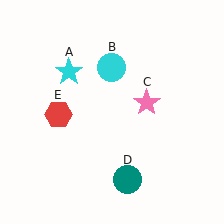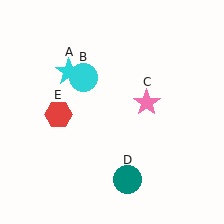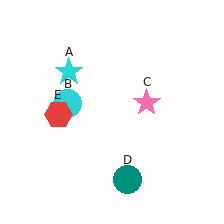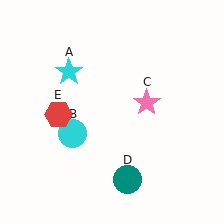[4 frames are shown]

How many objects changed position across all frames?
1 object changed position: cyan circle (object B).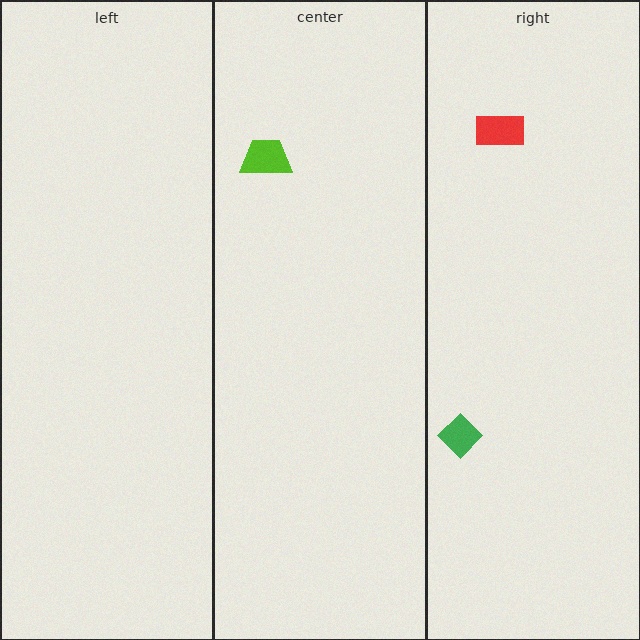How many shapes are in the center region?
1.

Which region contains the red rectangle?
The right region.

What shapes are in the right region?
The red rectangle, the green diamond.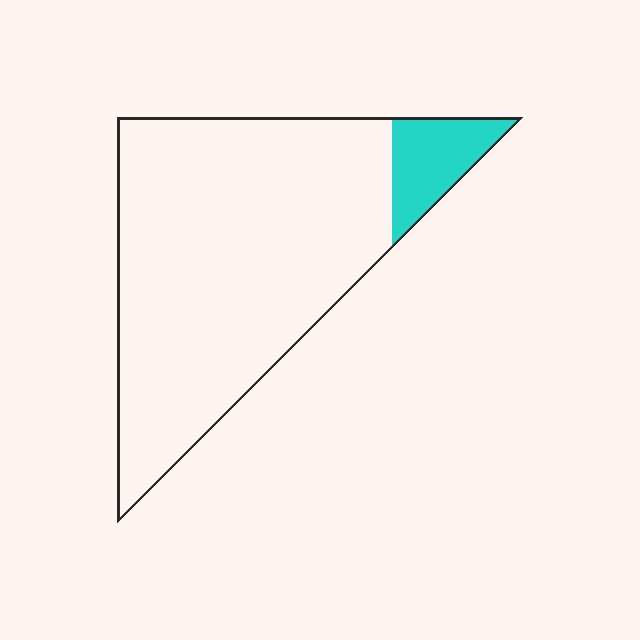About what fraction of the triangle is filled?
About one tenth (1/10).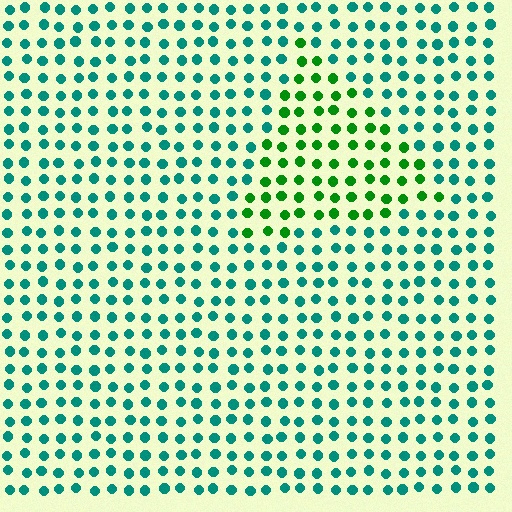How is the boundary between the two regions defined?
The boundary is defined purely by a slight shift in hue (about 47 degrees). Spacing, size, and orientation are identical on both sides.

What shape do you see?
I see a triangle.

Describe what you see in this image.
The image is filled with small teal elements in a uniform arrangement. A triangle-shaped region is visible where the elements are tinted to a slightly different hue, forming a subtle color boundary.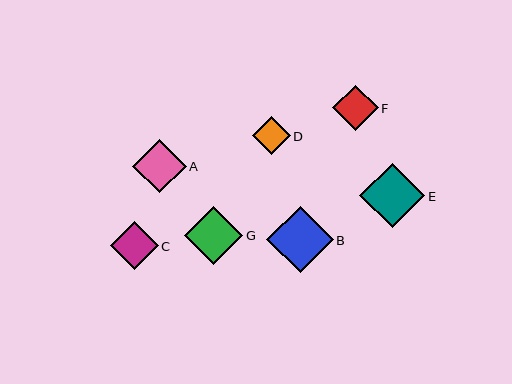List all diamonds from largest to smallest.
From largest to smallest: B, E, G, A, C, F, D.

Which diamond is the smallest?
Diamond D is the smallest with a size of approximately 38 pixels.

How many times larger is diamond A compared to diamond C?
Diamond A is approximately 1.1 times the size of diamond C.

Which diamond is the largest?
Diamond B is the largest with a size of approximately 66 pixels.